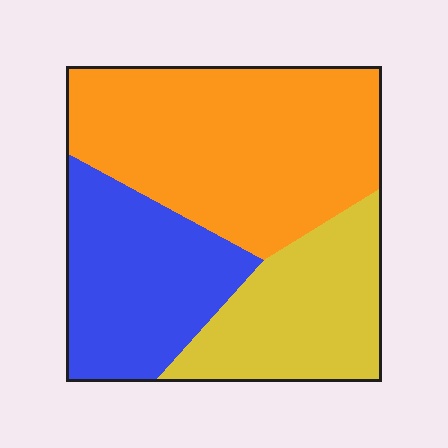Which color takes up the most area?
Orange, at roughly 45%.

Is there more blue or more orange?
Orange.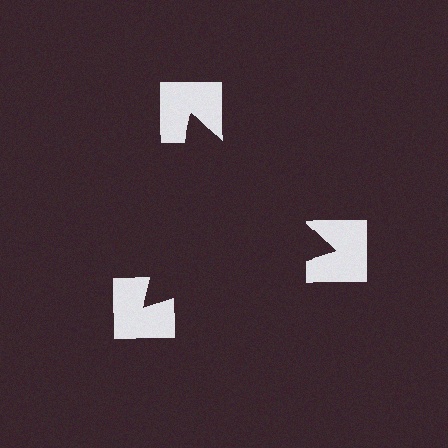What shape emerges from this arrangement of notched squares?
An illusory triangle — its edges are inferred from the aligned wedge cuts in the notched squares, not physically drawn.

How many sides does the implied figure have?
3 sides.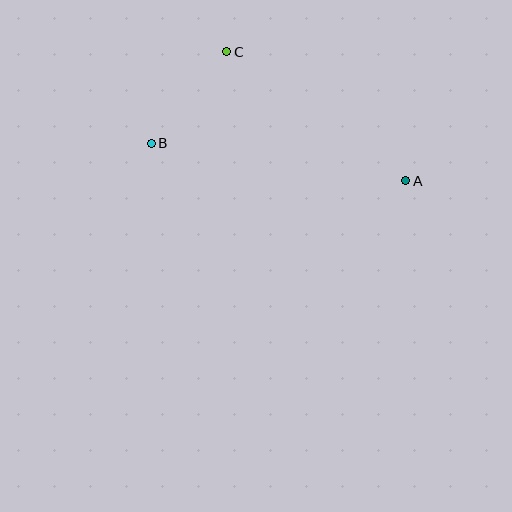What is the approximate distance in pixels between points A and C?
The distance between A and C is approximately 220 pixels.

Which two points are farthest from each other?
Points A and B are farthest from each other.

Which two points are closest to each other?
Points B and C are closest to each other.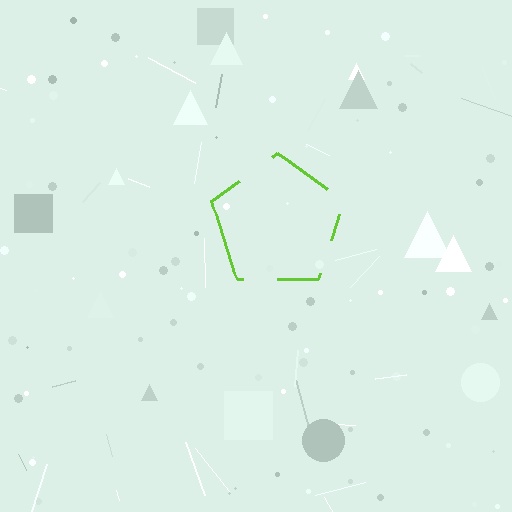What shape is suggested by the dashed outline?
The dashed outline suggests a pentagon.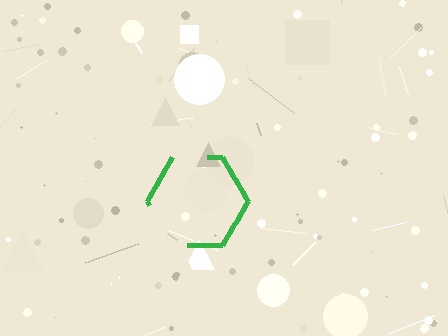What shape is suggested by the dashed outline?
The dashed outline suggests a hexagon.